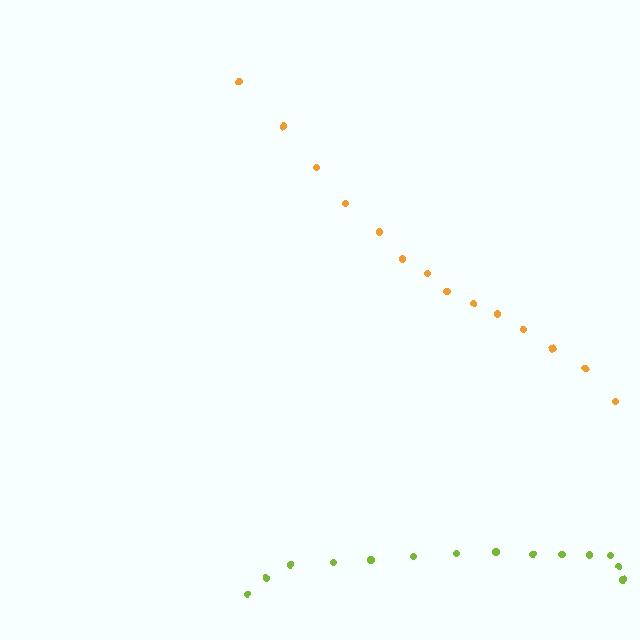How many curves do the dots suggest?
There are 2 distinct paths.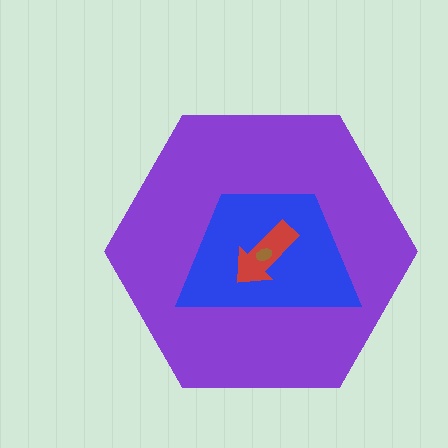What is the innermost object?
The brown ellipse.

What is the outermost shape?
The purple hexagon.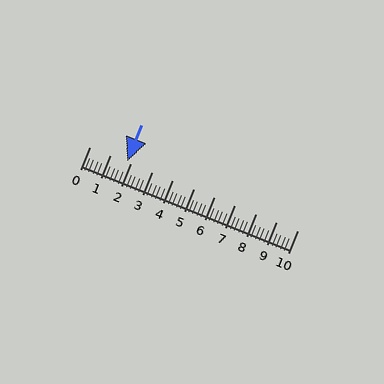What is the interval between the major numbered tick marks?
The major tick marks are spaced 1 units apart.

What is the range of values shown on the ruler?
The ruler shows values from 0 to 10.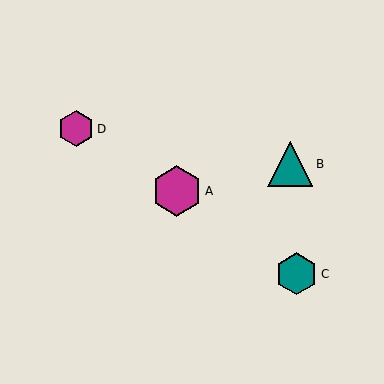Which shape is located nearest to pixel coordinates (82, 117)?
The magenta hexagon (labeled D) at (76, 129) is nearest to that location.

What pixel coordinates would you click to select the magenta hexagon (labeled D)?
Click at (76, 129) to select the magenta hexagon D.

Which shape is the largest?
The magenta hexagon (labeled A) is the largest.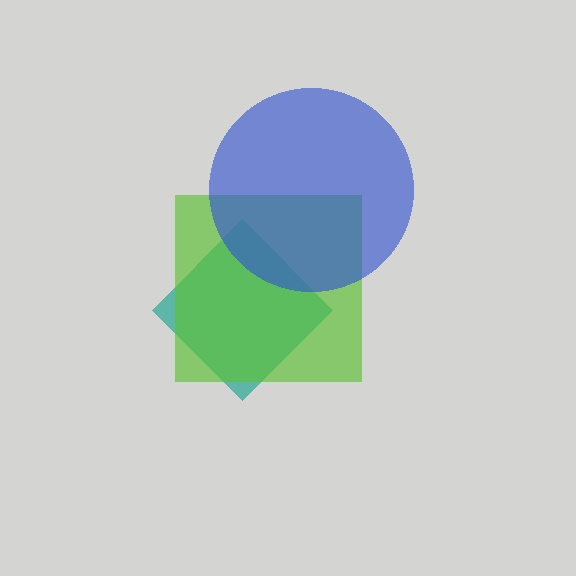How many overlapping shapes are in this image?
There are 3 overlapping shapes in the image.